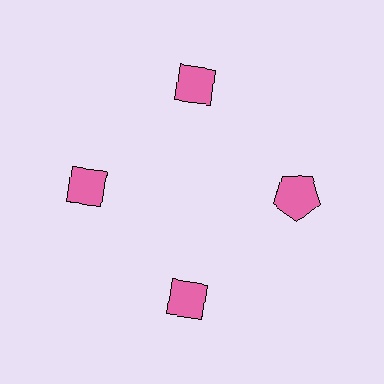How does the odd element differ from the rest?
It has a different shape: pentagon instead of diamond.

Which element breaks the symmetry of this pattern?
The pink pentagon at roughly the 3 o'clock position breaks the symmetry. All other shapes are pink diamonds.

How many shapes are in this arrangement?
There are 4 shapes arranged in a ring pattern.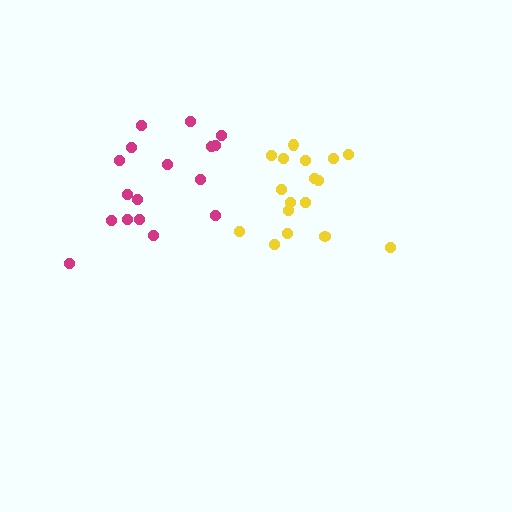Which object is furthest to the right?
The yellow cluster is rightmost.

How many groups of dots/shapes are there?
There are 2 groups.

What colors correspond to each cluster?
The clusters are colored: yellow, magenta.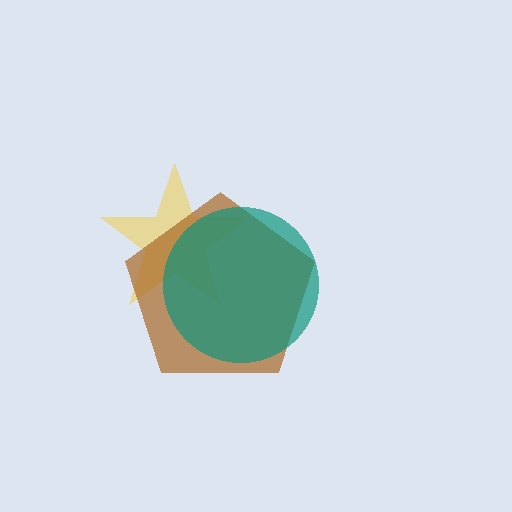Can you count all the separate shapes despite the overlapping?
Yes, there are 3 separate shapes.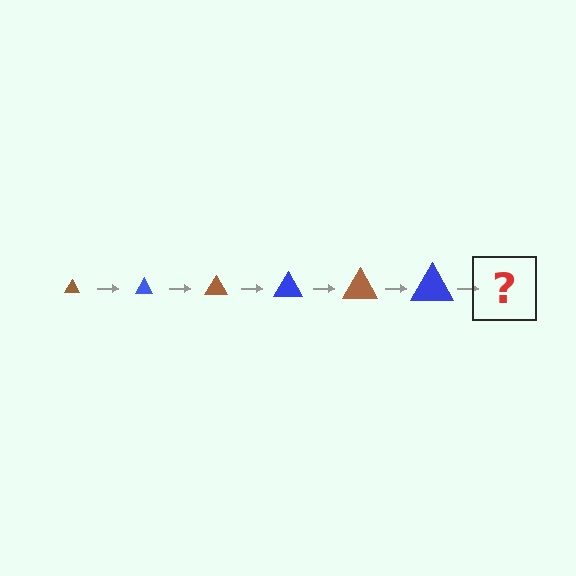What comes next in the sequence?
The next element should be a brown triangle, larger than the previous one.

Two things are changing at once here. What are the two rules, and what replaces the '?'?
The two rules are that the triangle grows larger each step and the color cycles through brown and blue. The '?' should be a brown triangle, larger than the previous one.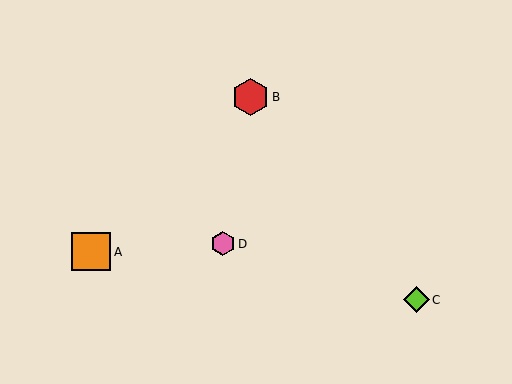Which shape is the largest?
The orange square (labeled A) is the largest.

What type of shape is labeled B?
Shape B is a red hexagon.